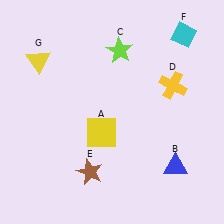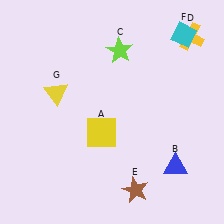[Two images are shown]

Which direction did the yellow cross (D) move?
The yellow cross (D) moved up.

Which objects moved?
The objects that moved are: the yellow cross (D), the brown star (E), the yellow triangle (G).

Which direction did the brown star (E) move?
The brown star (E) moved right.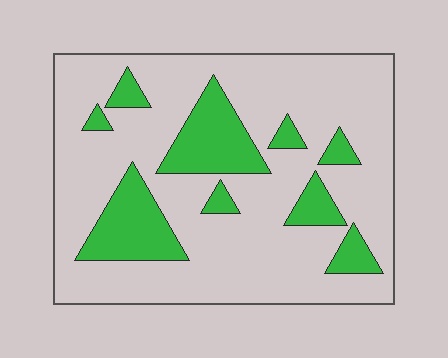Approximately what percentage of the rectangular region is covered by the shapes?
Approximately 20%.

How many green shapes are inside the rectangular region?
9.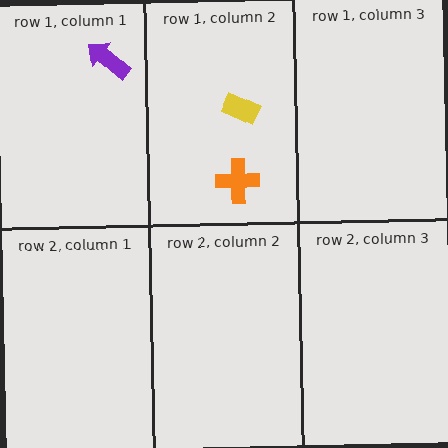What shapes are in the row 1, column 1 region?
The purple arrow.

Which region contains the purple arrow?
The row 1, column 1 region.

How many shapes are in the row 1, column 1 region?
1.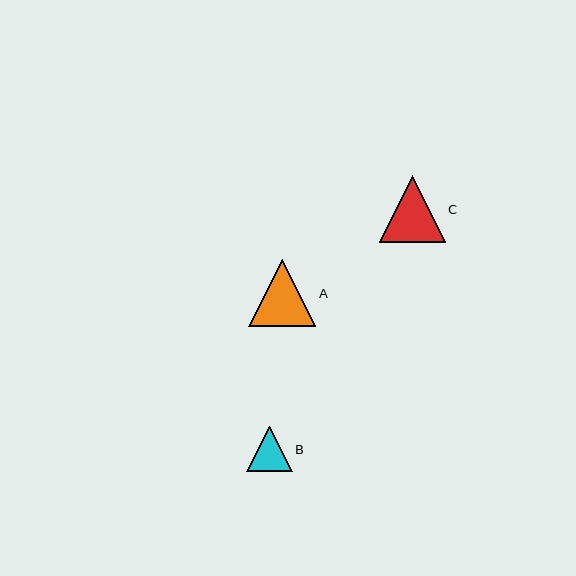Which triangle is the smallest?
Triangle B is the smallest with a size of approximately 46 pixels.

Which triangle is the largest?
Triangle A is the largest with a size of approximately 67 pixels.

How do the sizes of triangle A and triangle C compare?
Triangle A and triangle C are approximately the same size.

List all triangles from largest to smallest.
From largest to smallest: A, C, B.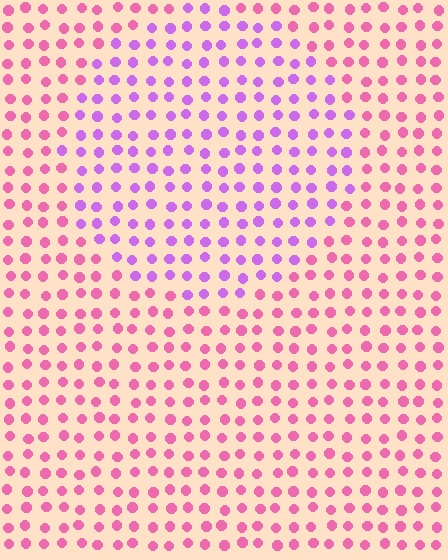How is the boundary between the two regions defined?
The boundary is defined purely by a slight shift in hue (about 44 degrees). Spacing, size, and orientation are identical on both sides.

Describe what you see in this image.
The image is filled with small pink elements in a uniform arrangement. A circle-shaped region is visible where the elements are tinted to a slightly different hue, forming a subtle color boundary.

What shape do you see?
I see a circle.